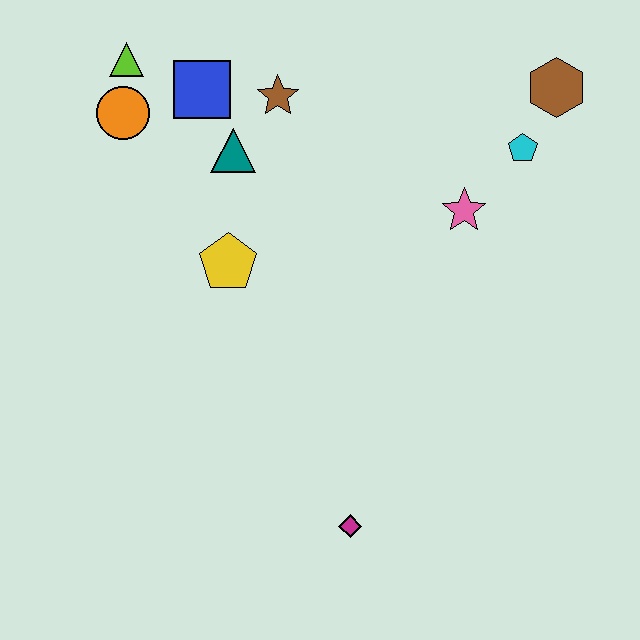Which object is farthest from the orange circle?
The magenta diamond is farthest from the orange circle.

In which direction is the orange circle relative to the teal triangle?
The orange circle is to the left of the teal triangle.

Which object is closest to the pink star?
The cyan pentagon is closest to the pink star.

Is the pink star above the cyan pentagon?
No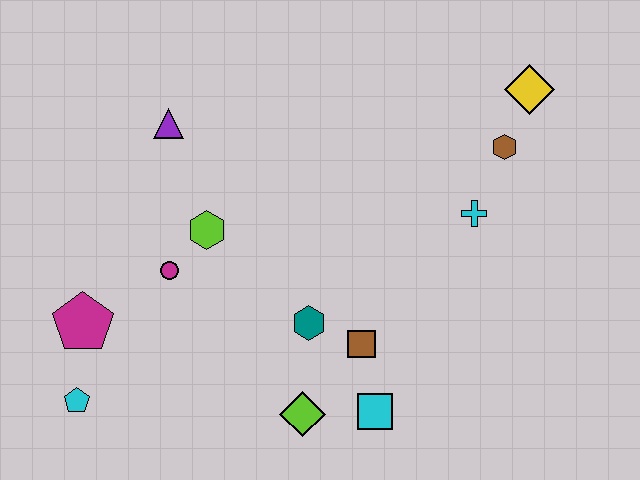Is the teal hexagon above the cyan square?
Yes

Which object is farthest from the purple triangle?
The yellow diamond is farthest from the purple triangle.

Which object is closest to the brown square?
The teal hexagon is closest to the brown square.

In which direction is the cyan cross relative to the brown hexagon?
The cyan cross is below the brown hexagon.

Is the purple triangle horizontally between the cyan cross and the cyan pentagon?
Yes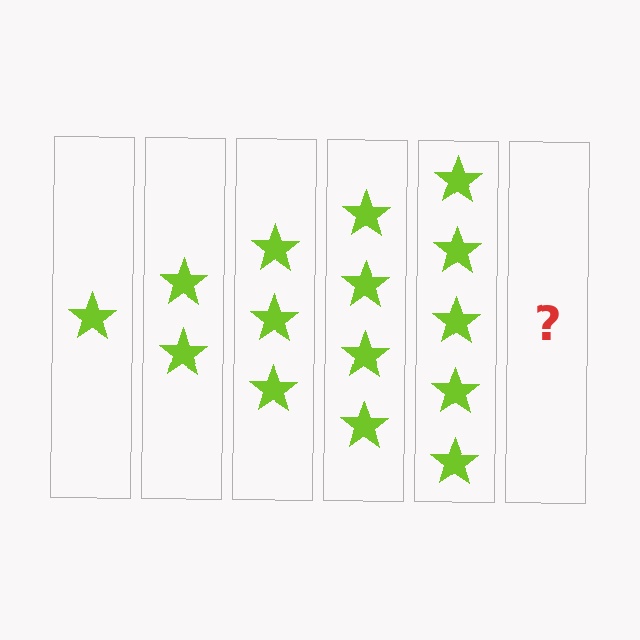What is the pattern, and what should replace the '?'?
The pattern is that each step adds one more star. The '?' should be 6 stars.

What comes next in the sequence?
The next element should be 6 stars.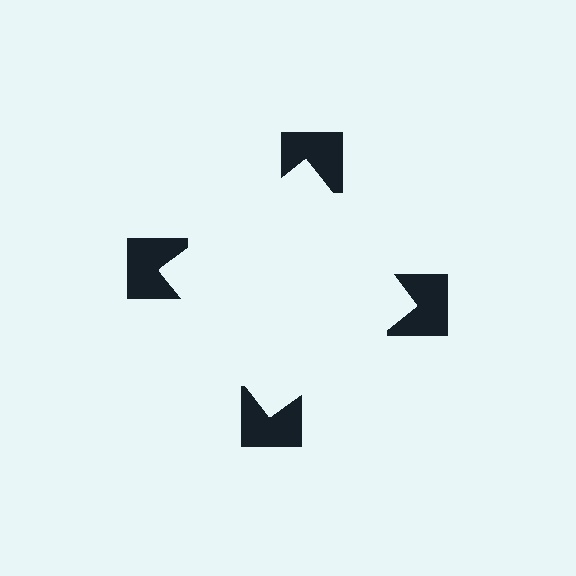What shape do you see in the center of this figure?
An illusory square — its edges are inferred from the aligned wedge cuts in the notched squares, not physically drawn.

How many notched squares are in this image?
There are 4 — one at each vertex of the illusory square.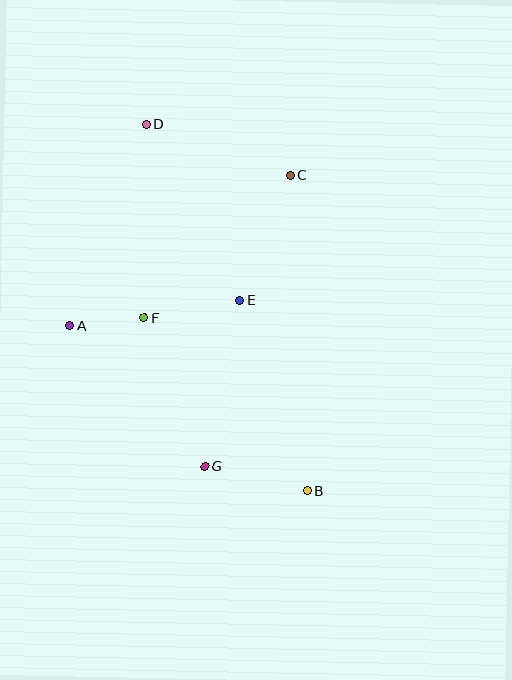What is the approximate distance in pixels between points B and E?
The distance between B and E is approximately 203 pixels.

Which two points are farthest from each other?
Points B and D are farthest from each other.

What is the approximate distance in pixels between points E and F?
The distance between E and F is approximately 97 pixels.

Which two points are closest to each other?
Points A and F are closest to each other.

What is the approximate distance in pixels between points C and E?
The distance between C and E is approximately 135 pixels.